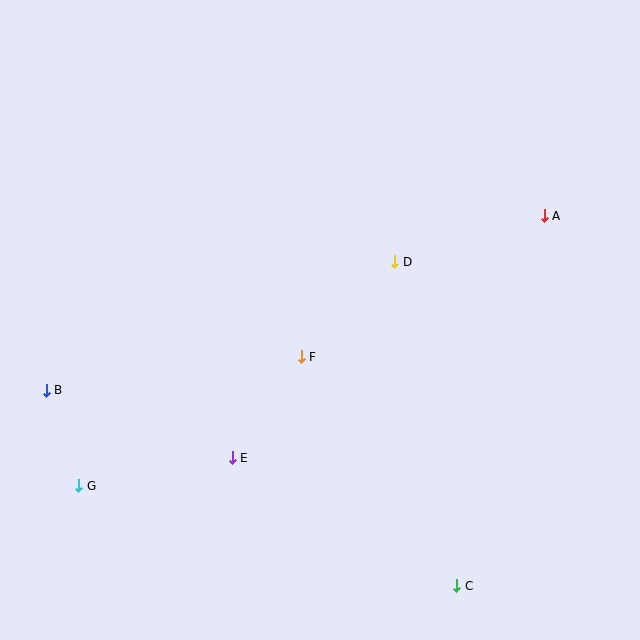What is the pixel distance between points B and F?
The distance between B and F is 257 pixels.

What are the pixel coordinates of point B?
Point B is at (46, 390).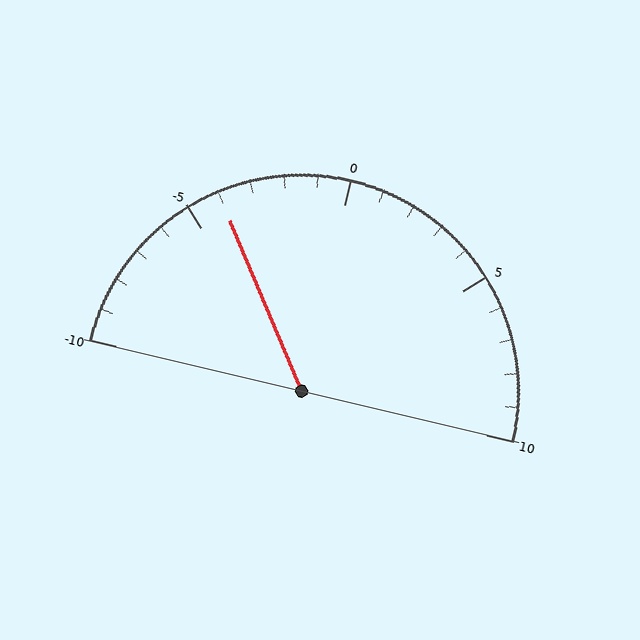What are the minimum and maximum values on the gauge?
The gauge ranges from -10 to 10.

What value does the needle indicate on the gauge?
The needle indicates approximately -4.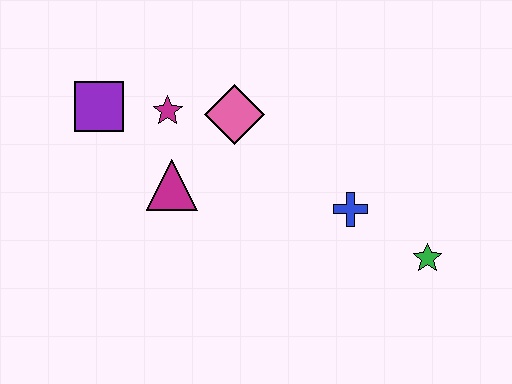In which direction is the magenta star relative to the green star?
The magenta star is to the left of the green star.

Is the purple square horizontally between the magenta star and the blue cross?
No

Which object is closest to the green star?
The blue cross is closest to the green star.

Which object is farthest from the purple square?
The green star is farthest from the purple square.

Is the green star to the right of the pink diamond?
Yes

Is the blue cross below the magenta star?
Yes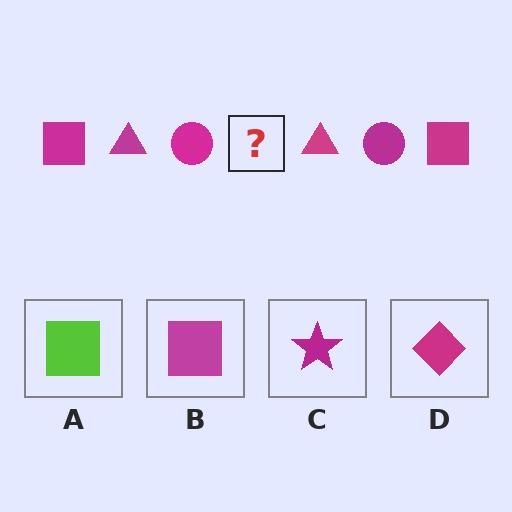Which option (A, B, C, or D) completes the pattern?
B.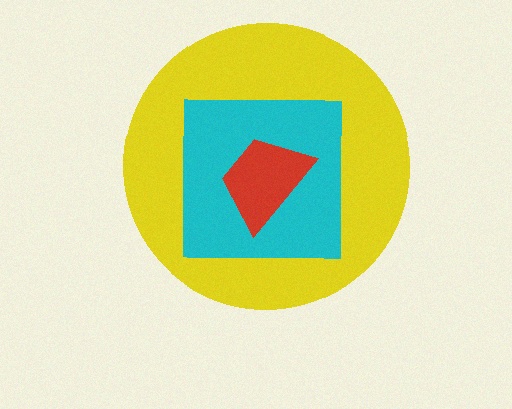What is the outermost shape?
The yellow circle.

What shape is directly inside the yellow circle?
The cyan square.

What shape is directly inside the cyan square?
The red trapezoid.